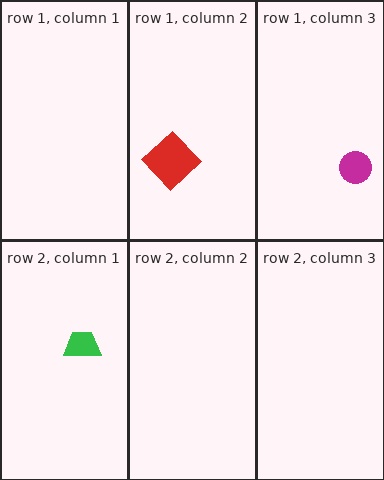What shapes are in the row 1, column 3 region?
The magenta circle.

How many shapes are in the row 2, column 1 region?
1.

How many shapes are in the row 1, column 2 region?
1.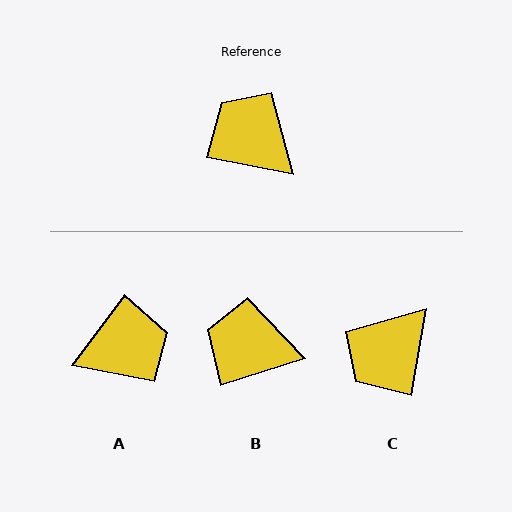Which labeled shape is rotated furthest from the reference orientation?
A, about 116 degrees away.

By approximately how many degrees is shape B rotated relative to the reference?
Approximately 28 degrees counter-clockwise.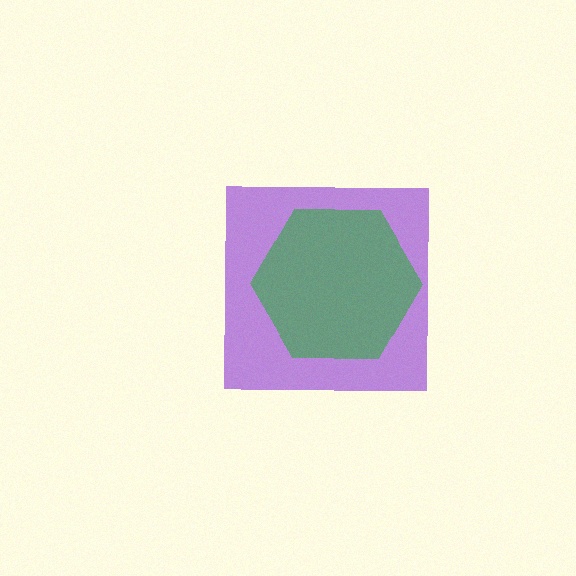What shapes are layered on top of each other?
The layered shapes are: a purple square, a green hexagon.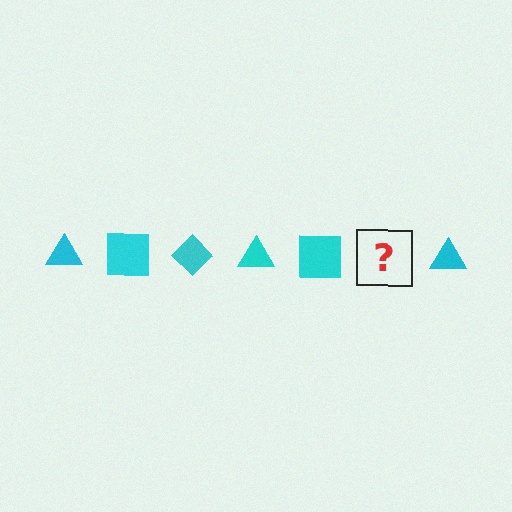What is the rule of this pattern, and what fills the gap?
The rule is that the pattern cycles through triangle, square, diamond shapes in cyan. The gap should be filled with a cyan diamond.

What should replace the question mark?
The question mark should be replaced with a cyan diamond.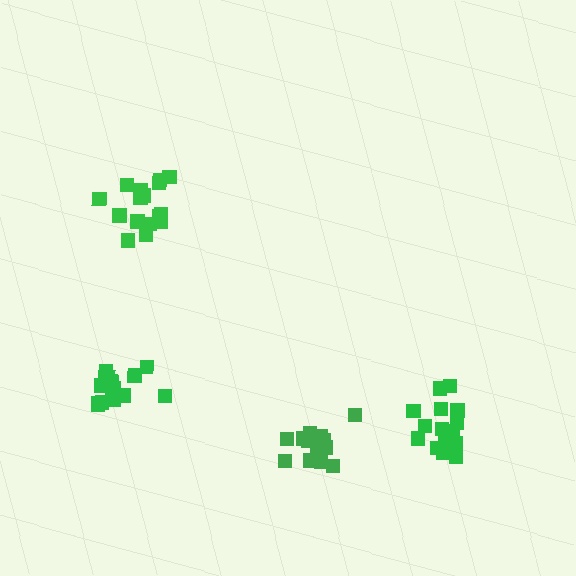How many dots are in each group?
Group 1: 15 dots, Group 2: 16 dots, Group 3: 16 dots, Group 4: 16 dots (63 total).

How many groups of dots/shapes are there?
There are 4 groups.